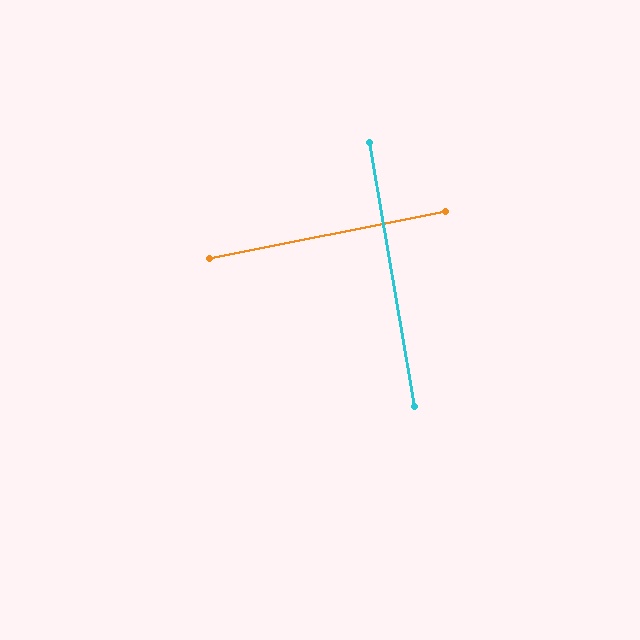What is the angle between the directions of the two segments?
Approximately 88 degrees.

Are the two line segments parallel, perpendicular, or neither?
Perpendicular — they meet at approximately 88°.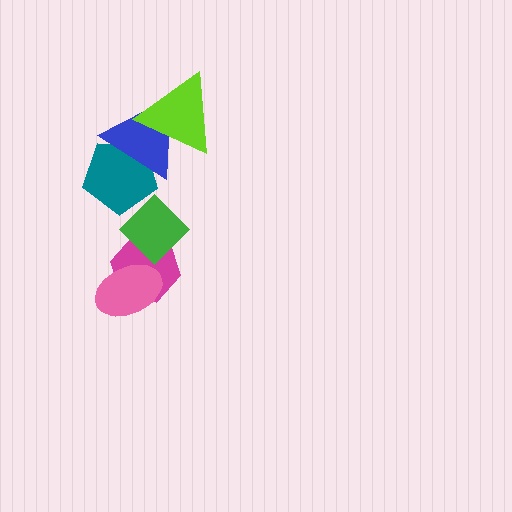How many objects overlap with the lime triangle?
1 object overlaps with the lime triangle.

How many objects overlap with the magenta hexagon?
2 objects overlap with the magenta hexagon.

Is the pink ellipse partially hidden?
No, no other shape covers it.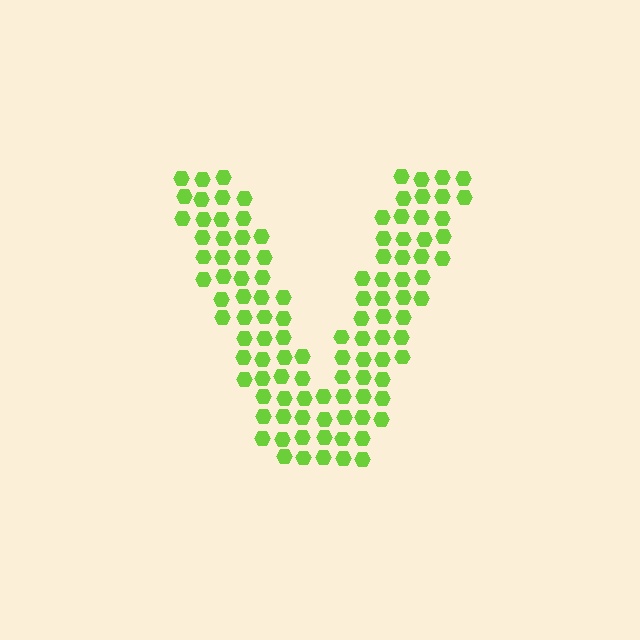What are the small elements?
The small elements are hexagons.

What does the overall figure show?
The overall figure shows the letter V.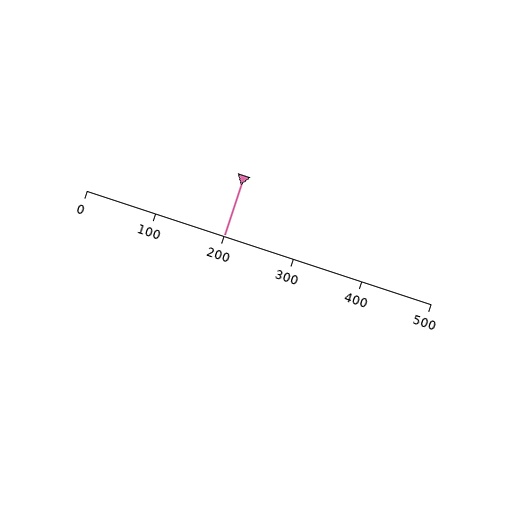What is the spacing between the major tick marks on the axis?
The major ticks are spaced 100 apart.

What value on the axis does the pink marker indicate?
The marker indicates approximately 200.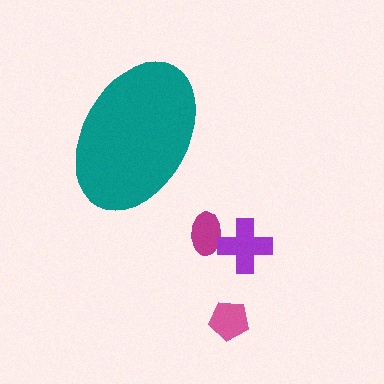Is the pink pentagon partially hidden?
No, the pink pentagon is fully visible.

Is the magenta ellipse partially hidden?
No, the magenta ellipse is fully visible.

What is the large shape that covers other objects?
A teal ellipse.